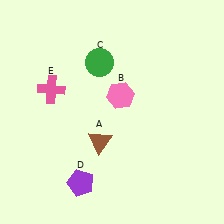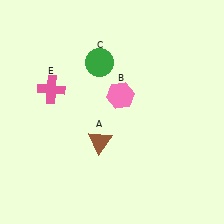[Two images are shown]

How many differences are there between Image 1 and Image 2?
There is 1 difference between the two images.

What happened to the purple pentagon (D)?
The purple pentagon (D) was removed in Image 2. It was in the bottom-left area of Image 1.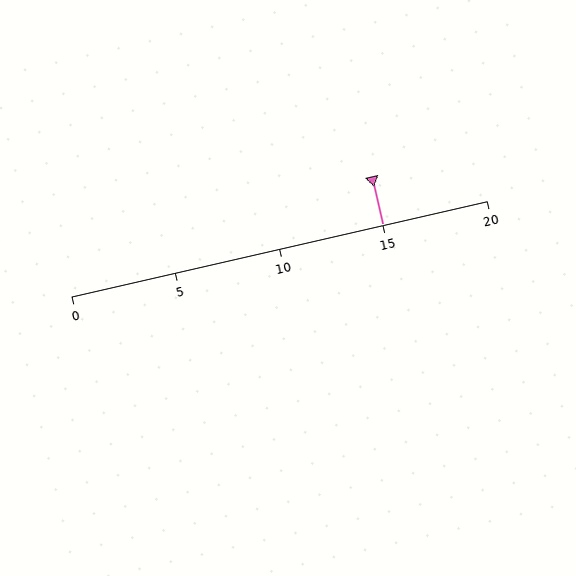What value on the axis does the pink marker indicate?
The marker indicates approximately 15.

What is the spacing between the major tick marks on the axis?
The major ticks are spaced 5 apart.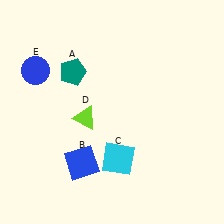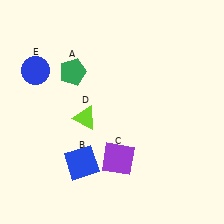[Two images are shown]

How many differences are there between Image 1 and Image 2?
There are 2 differences between the two images.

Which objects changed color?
A changed from teal to green. C changed from cyan to purple.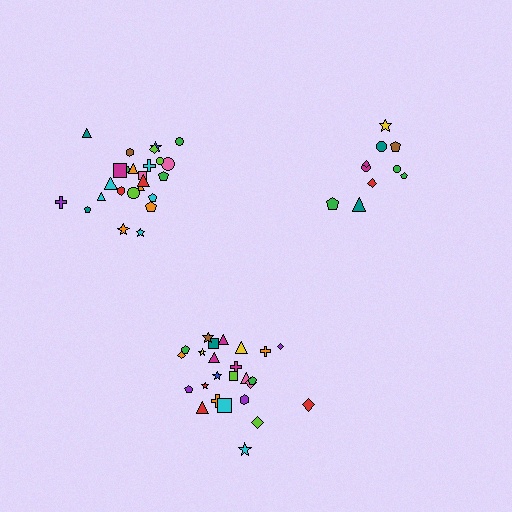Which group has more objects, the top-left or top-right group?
The top-left group.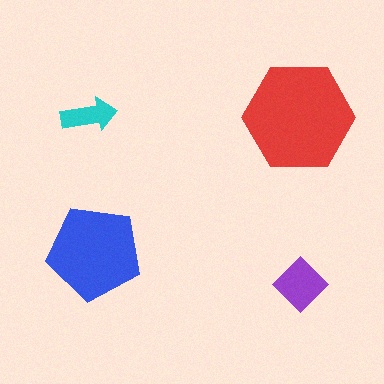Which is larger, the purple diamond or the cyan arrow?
The purple diamond.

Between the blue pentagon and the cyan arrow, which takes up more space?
The blue pentagon.